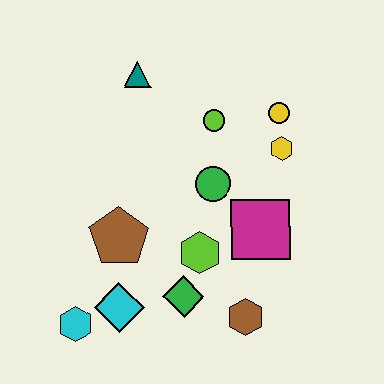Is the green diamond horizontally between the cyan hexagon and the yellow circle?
Yes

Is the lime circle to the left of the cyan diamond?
No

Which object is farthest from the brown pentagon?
The yellow circle is farthest from the brown pentagon.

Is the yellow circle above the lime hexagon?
Yes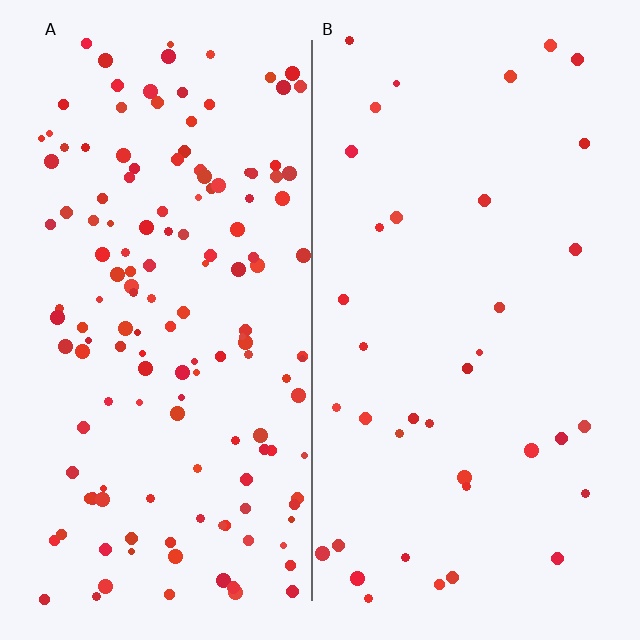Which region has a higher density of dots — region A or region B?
A (the left).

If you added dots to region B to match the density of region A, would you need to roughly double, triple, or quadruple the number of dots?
Approximately quadruple.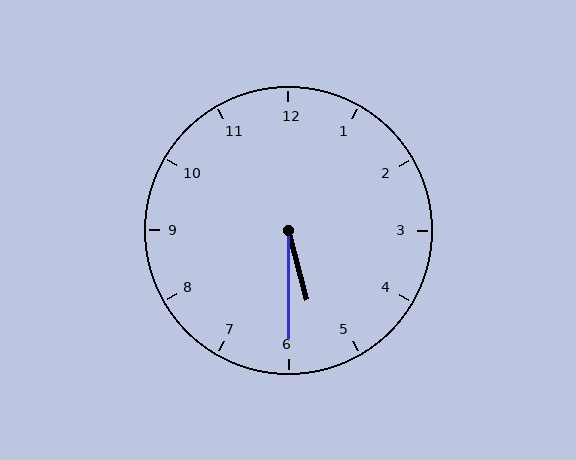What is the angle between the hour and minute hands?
Approximately 15 degrees.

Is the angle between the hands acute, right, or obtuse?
It is acute.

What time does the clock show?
5:30.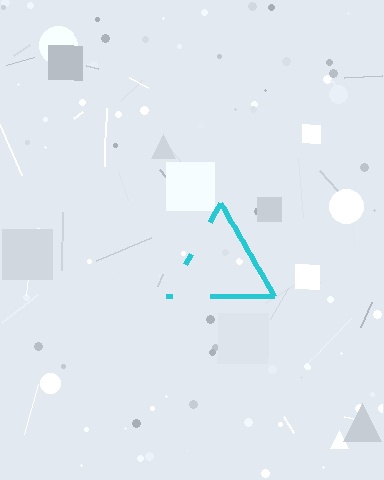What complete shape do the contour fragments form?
The contour fragments form a triangle.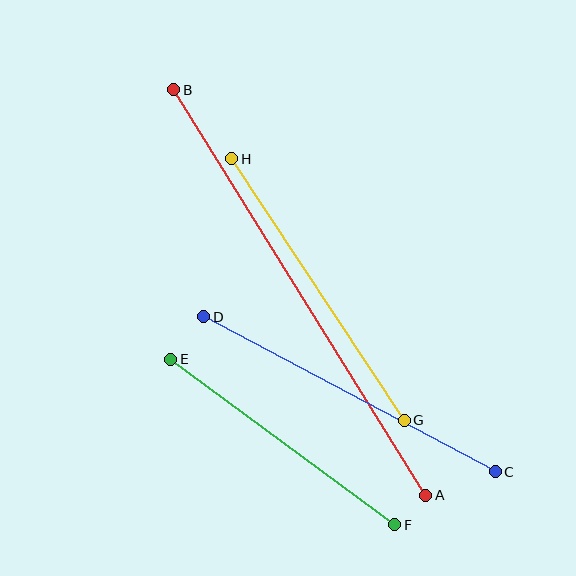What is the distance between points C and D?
The distance is approximately 330 pixels.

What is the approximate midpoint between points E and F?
The midpoint is at approximately (283, 442) pixels.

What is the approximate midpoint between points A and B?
The midpoint is at approximately (300, 293) pixels.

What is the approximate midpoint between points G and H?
The midpoint is at approximately (318, 290) pixels.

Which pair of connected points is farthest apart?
Points A and B are farthest apart.